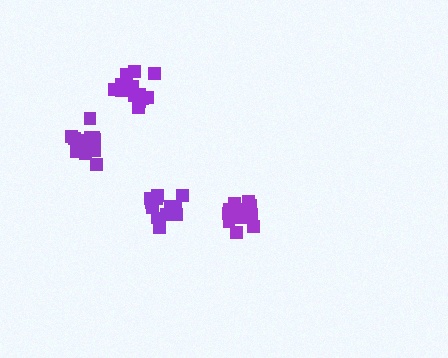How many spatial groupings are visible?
There are 4 spatial groupings.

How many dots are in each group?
Group 1: 17 dots, Group 2: 14 dots, Group 3: 14 dots, Group 4: 16 dots (61 total).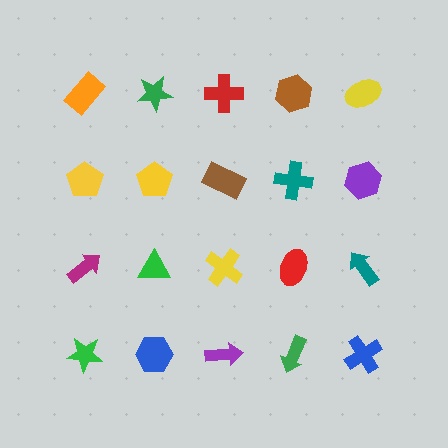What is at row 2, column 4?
A teal cross.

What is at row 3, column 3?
A yellow cross.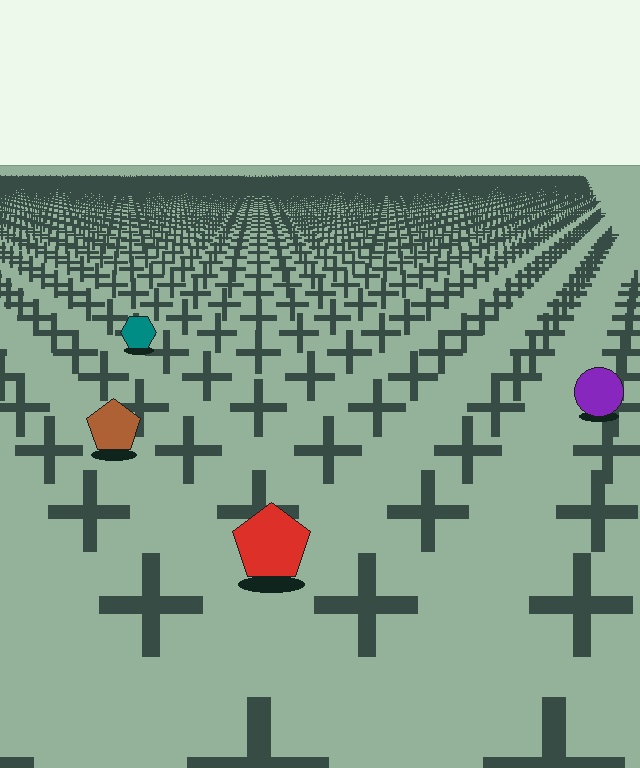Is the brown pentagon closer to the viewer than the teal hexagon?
Yes. The brown pentagon is closer — you can tell from the texture gradient: the ground texture is coarser near it.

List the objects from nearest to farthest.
From nearest to farthest: the red pentagon, the brown pentagon, the purple circle, the teal hexagon.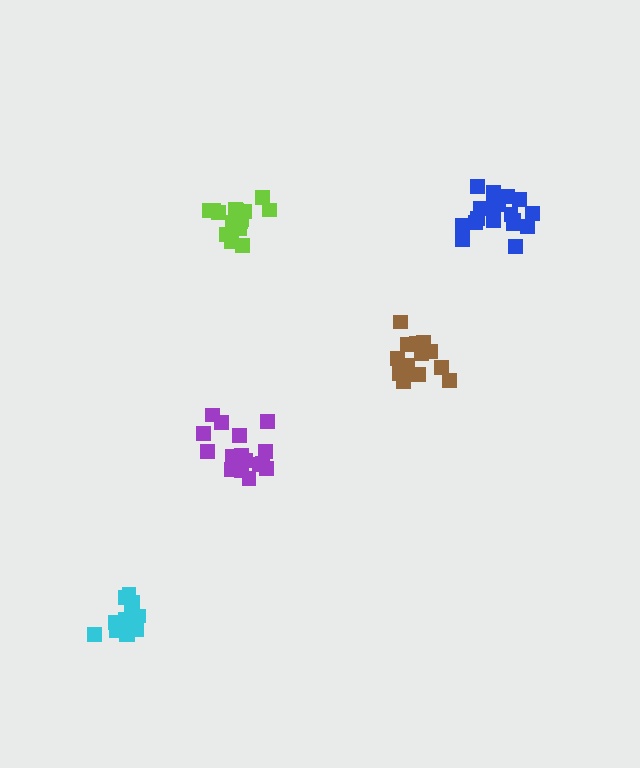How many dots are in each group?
Group 1: 15 dots, Group 2: 14 dots, Group 3: 16 dots, Group 4: 14 dots, Group 5: 19 dots (78 total).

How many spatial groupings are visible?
There are 5 spatial groupings.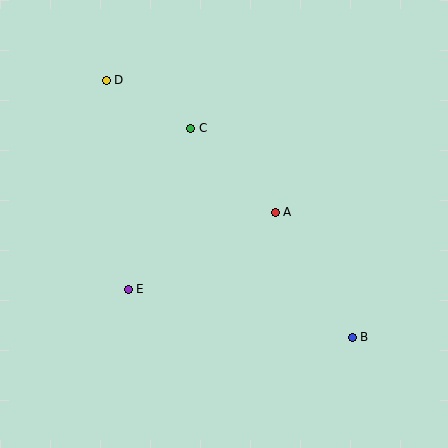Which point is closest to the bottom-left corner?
Point E is closest to the bottom-left corner.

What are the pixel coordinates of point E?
Point E is at (128, 289).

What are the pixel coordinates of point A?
Point A is at (275, 212).